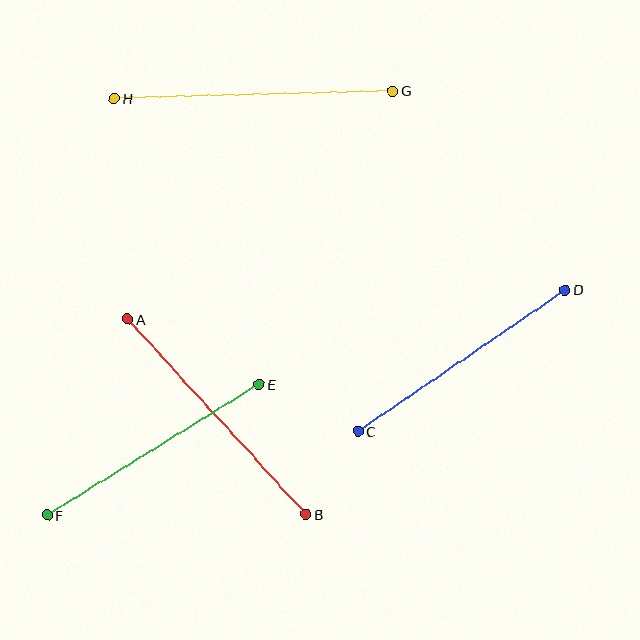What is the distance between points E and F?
The distance is approximately 249 pixels.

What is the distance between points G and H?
The distance is approximately 279 pixels.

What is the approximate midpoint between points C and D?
The midpoint is at approximately (461, 361) pixels.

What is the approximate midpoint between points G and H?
The midpoint is at approximately (254, 95) pixels.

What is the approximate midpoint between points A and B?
The midpoint is at approximately (217, 417) pixels.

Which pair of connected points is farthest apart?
Points G and H are farthest apart.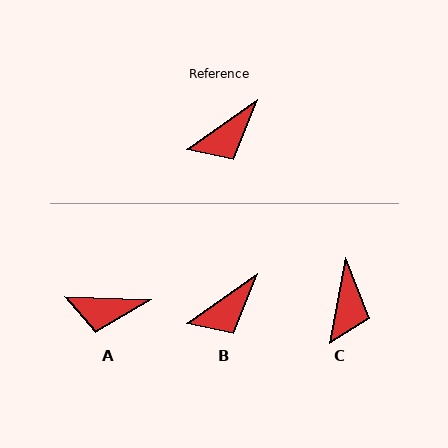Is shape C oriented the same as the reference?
No, it is off by about 43 degrees.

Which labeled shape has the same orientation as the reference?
B.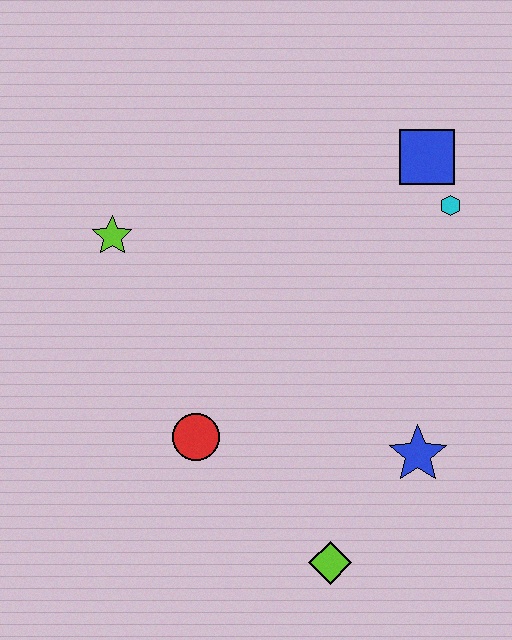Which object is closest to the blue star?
The lime diamond is closest to the blue star.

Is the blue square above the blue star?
Yes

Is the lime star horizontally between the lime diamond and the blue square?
No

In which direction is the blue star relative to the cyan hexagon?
The blue star is below the cyan hexagon.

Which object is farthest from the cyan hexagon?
The lime diamond is farthest from the cyan hexagon.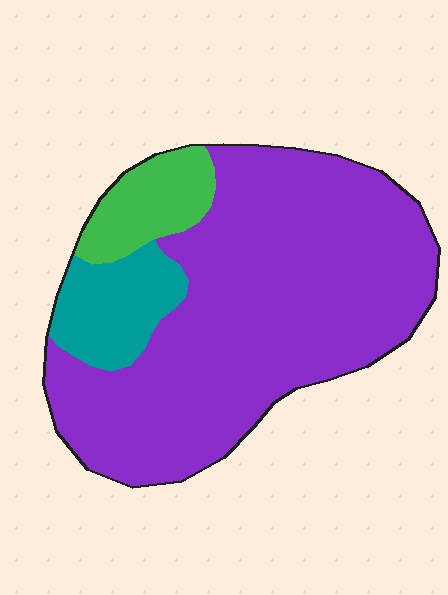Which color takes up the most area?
Purple, at roughly 75%.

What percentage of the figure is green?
Green covers about 10% of the figure.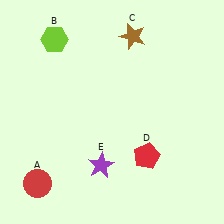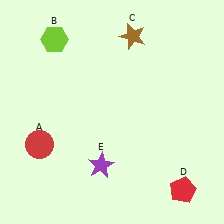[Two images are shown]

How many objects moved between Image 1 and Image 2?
2 objects moved between the two images.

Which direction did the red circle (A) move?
The red circle (A) moved up.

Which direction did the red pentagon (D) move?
The red pentagon (D) moved right.